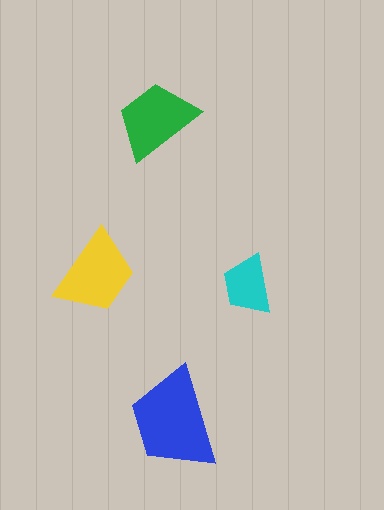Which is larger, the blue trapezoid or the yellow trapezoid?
The blue one.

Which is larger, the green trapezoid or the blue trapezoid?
The blue one.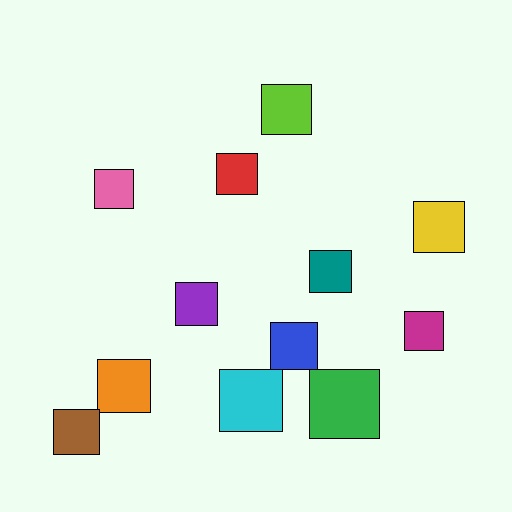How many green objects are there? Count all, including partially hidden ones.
There is 1 green object.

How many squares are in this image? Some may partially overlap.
There are 12 squares.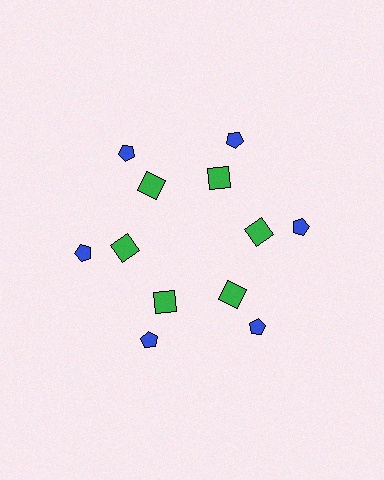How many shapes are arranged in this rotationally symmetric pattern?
There are 12 shapes, arranged in 6 groups of 2.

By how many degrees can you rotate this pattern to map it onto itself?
The pattern maps onto itself every 60 degrees of rotation.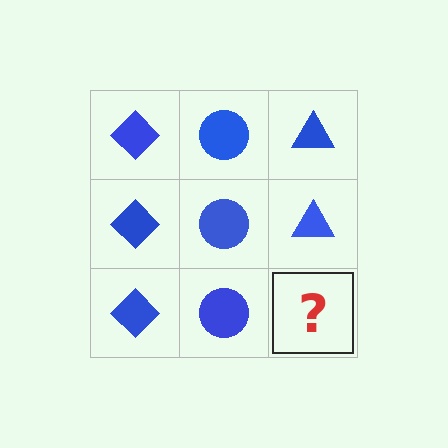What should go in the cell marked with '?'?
The missing cell should contain a blue triangle.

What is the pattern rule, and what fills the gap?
The rule is that each column has a consistent shape. The gap should be filled with a blue triangle.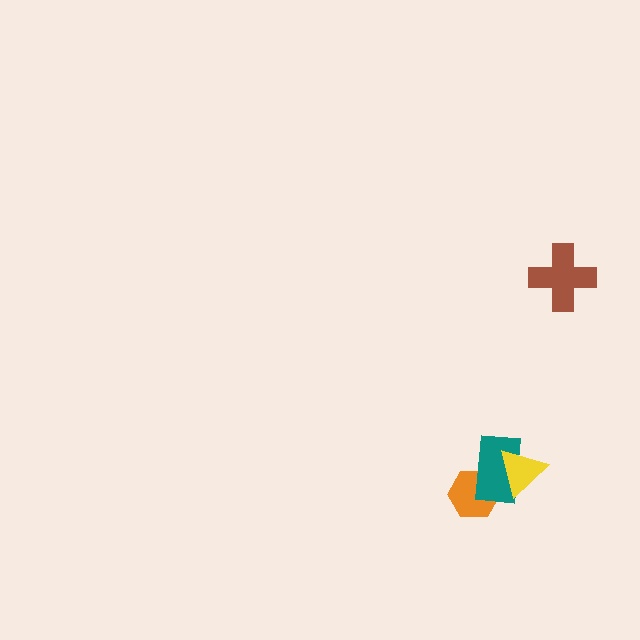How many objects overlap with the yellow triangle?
1 object overlaps with the yellow triangle.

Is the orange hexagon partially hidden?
Yes, it is partially covered by another shape.